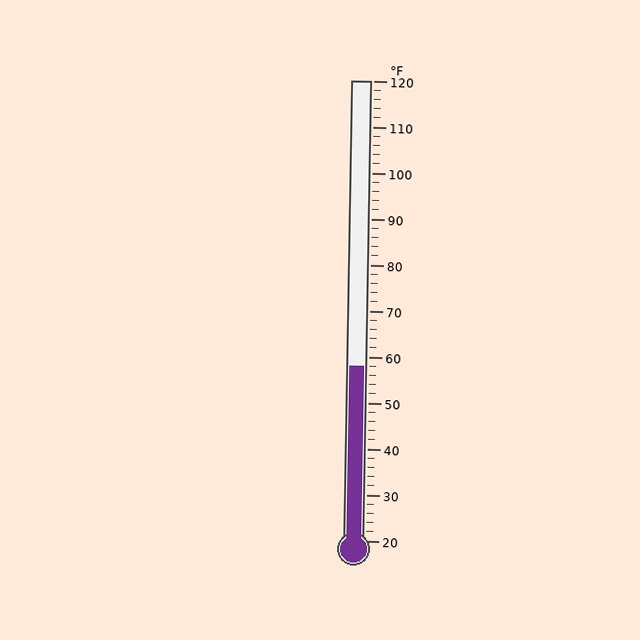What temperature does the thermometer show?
The thermometer shows approximately 58°F.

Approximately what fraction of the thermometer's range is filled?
The thermometer is filled to approximately 40% of its range.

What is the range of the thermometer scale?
The thermometer scale ranges from 20°F to 120°F.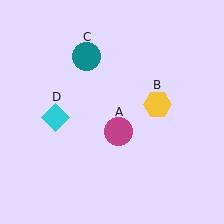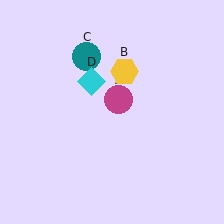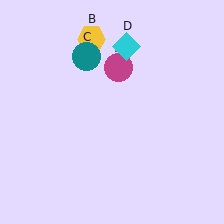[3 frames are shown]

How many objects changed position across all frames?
3 objects changed position: magenta circle (object A), yellow hexagon (object B), cyan diamond (object D).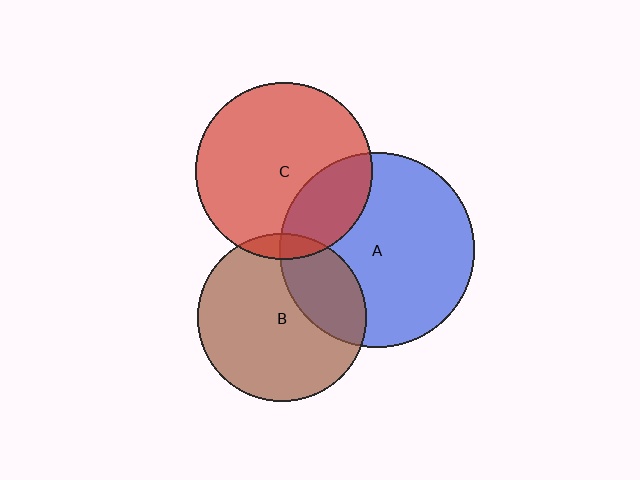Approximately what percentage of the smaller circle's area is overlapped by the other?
Approximately 25%.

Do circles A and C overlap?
Yes.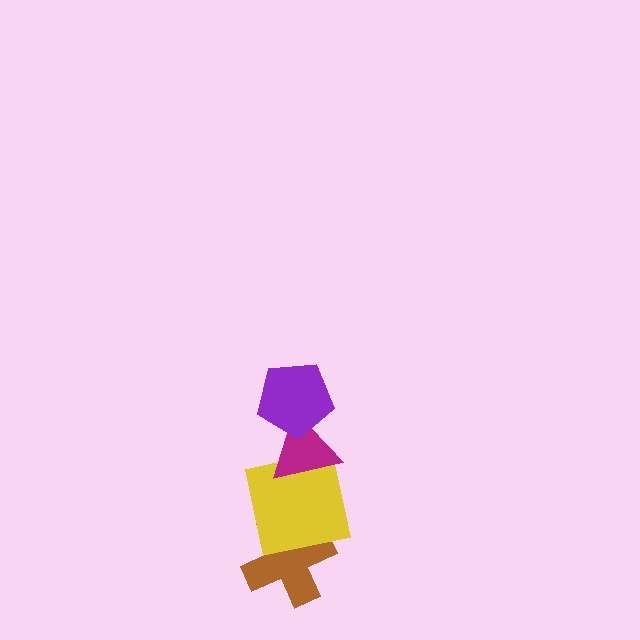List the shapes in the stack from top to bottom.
From top to bottom: the purple pentagon, the magenta triangle, the yellow square, the brown cross.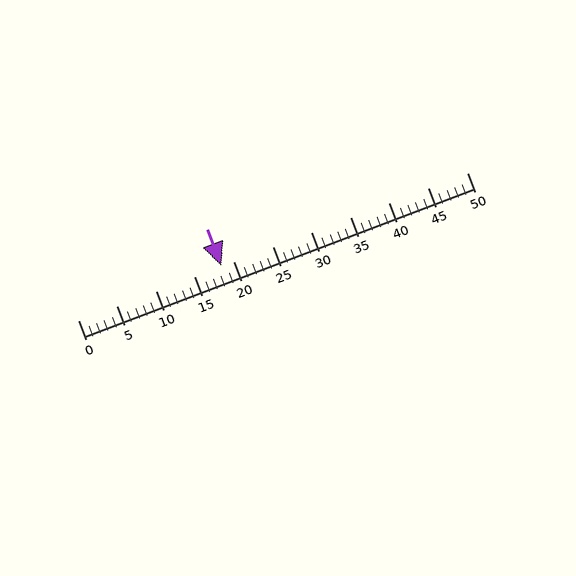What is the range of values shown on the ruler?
The ruler shows values from 0 to 50.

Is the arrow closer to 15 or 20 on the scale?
The arrow is closer to 20.